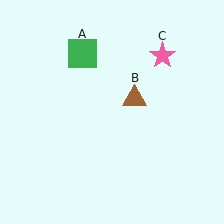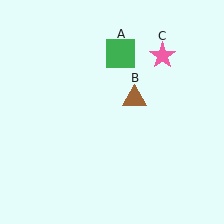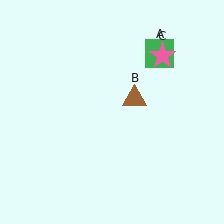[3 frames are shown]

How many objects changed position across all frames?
1 object changed position: green square (object A).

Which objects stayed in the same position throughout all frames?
Brown triangle (object B) and pink star (object C) remained stationary.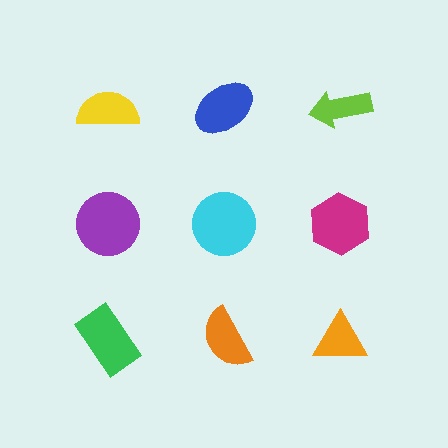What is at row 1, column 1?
A yellow semicircle.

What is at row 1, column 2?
A blue ellipse.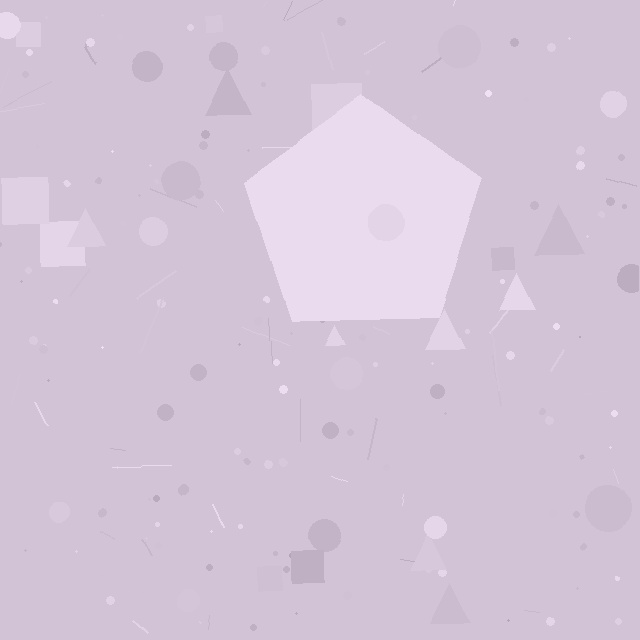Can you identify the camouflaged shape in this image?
The camouflaged shape is a pentagon.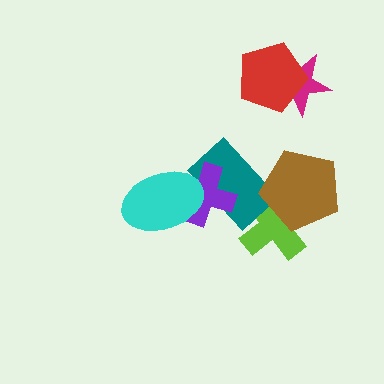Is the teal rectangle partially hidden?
Yes, it is partially covered by another shape.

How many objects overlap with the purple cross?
2 objects overlap with the purple cross.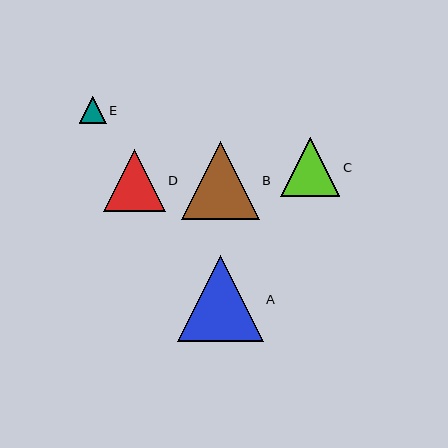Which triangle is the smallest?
Triangle E is the smallest with a size of approximately 27 pixels.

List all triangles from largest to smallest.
From largest to smallest: A, B, D, C, E.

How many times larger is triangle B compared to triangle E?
Triangle B is approximately 2.9 times the size of triangle E.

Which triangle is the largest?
Triangle A is the largest with a size of approximately 86 pixels.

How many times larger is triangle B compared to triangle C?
Triangle B is approximately 1.3 times the size of triangle C.